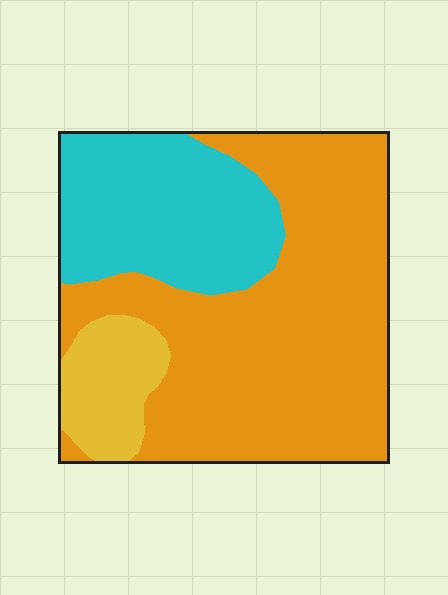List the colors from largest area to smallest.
From largest to smallest: orange, cyan, yellow.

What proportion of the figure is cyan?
Cyan covers around 30% of the figure.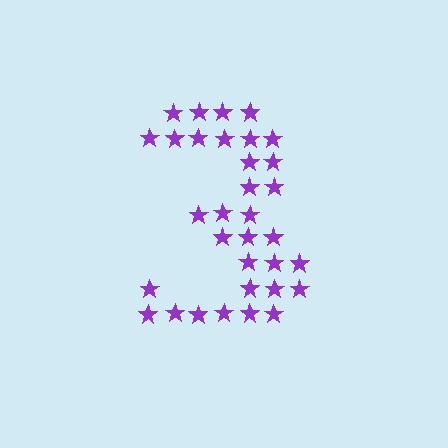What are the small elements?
The small elements are stars.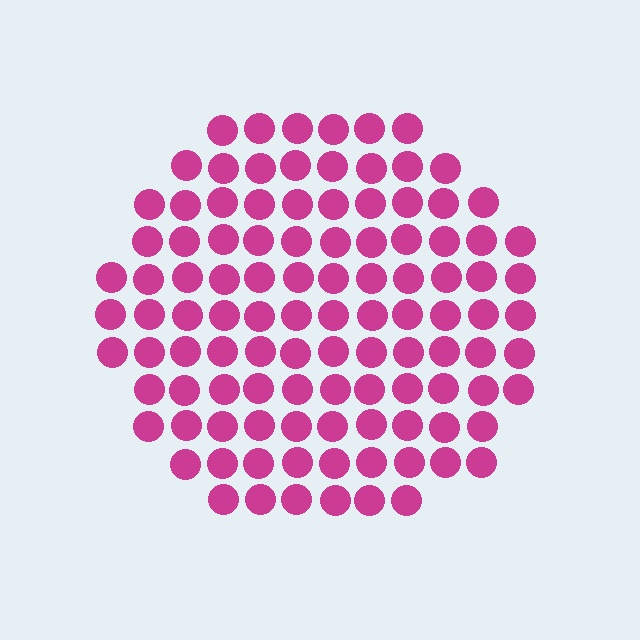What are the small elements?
The small elements are circles.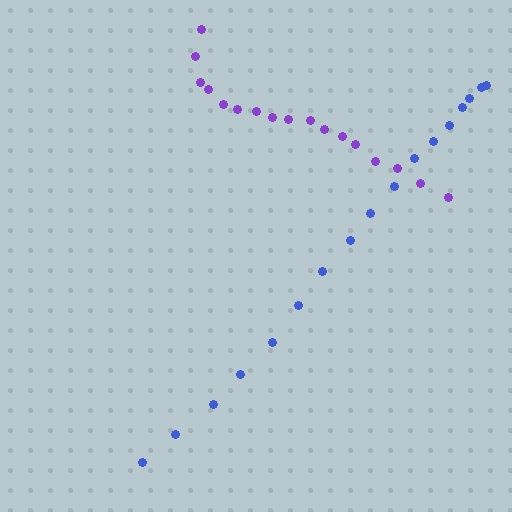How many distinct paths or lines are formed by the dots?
There are 2 distinct paths.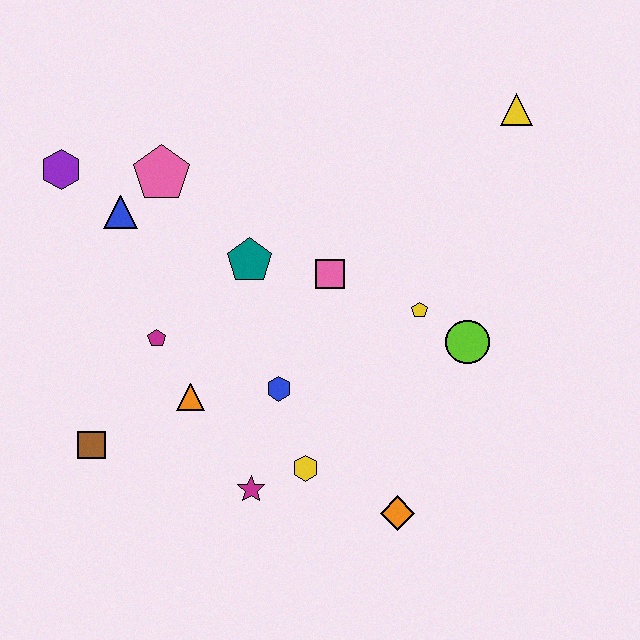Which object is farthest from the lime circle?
The purple hexagon is farthest from the lime circle.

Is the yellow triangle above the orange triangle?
Yes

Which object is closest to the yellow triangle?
The yellow pentagon is closest to the yellow triangle.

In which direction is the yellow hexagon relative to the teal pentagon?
The yellow hexagon is below the teal pentagon.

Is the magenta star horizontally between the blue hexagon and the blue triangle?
Yes